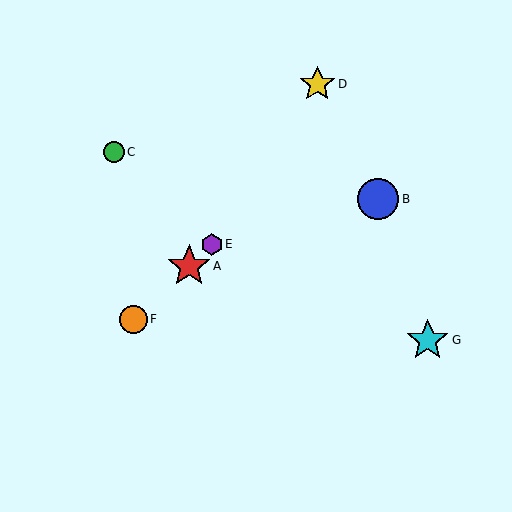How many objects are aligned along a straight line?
3 objects (A, E, F) are aligned along a straight line.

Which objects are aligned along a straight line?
Objects A, E, F are aligned along a straight line.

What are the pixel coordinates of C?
Object C is at (114, 152).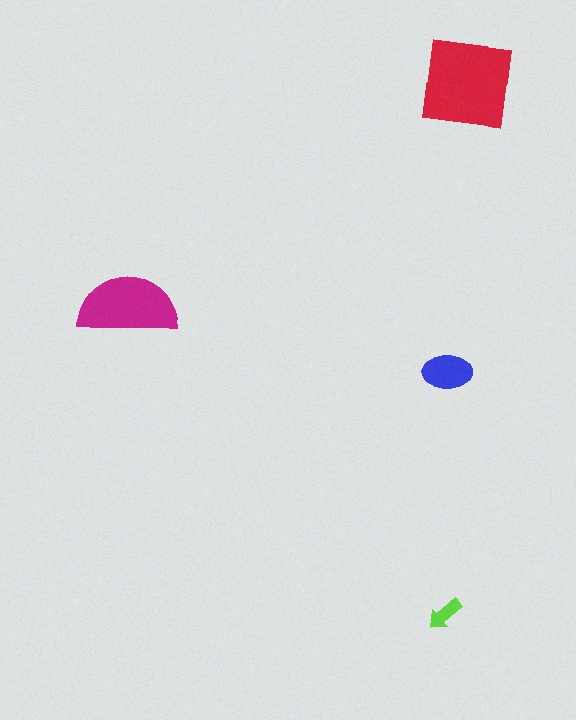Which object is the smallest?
The lime arrow.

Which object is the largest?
The red square.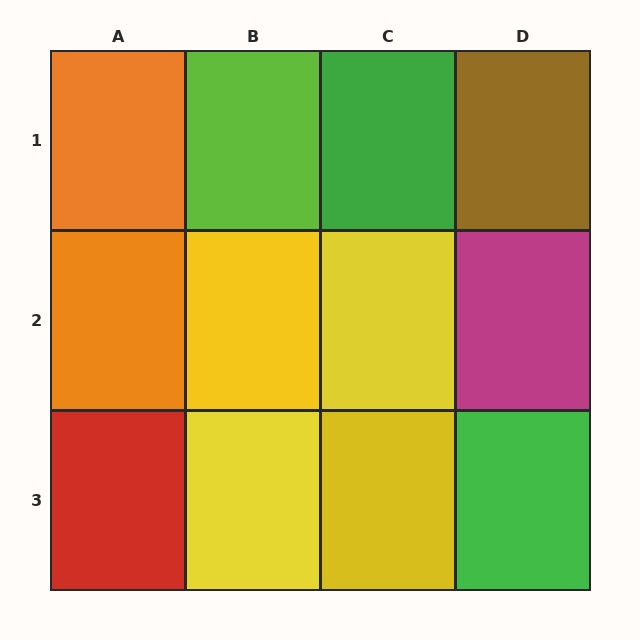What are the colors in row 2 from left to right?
Orange, yellow, yellow, magenta.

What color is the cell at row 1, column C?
Green.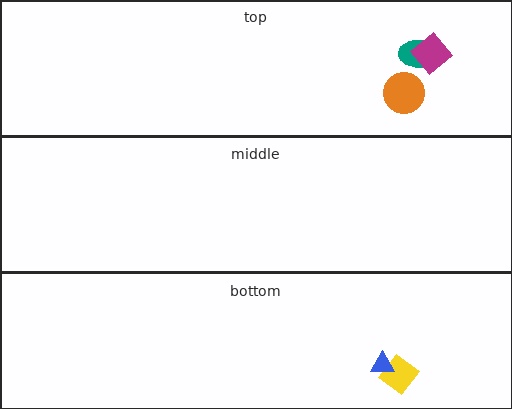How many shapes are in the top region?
3.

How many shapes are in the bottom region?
2.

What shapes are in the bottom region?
The yellow diamond, the blue triangle.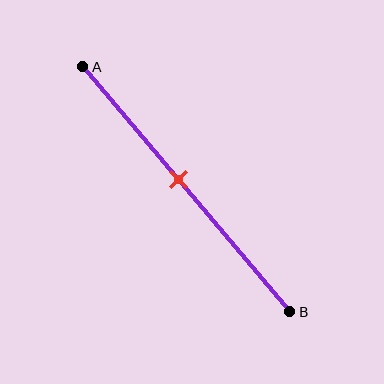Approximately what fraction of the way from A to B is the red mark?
The red mark is approximately 45% of the way from A to B.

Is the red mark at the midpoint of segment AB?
No, the mark is at about 45% from A, not at the 50% midpoint.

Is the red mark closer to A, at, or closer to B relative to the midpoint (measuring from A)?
The red mark is closer to point A than the midpoint of segment AB.